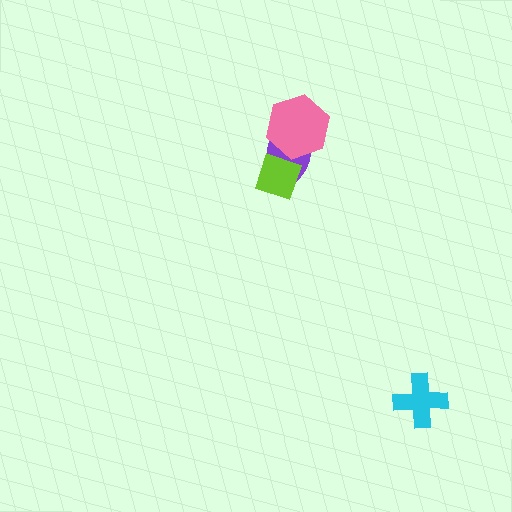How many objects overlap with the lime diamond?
1 object overlaps with the lime diamond.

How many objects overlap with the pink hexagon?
1 object overlaps with the pink hexagon.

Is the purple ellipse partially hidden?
Yes, it is partially covered by another shape.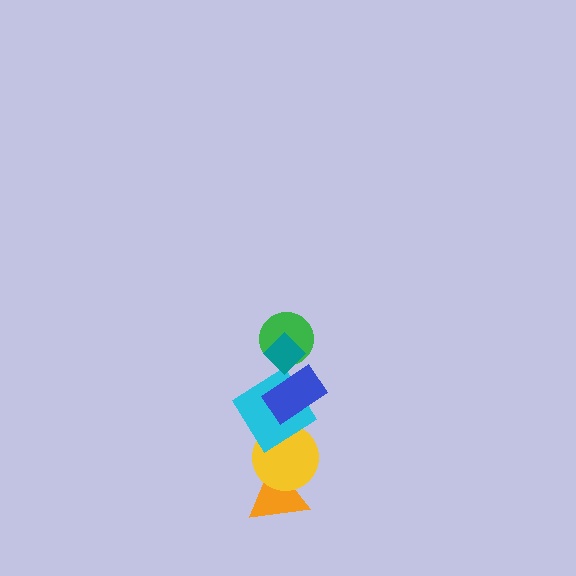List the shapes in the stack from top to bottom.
From top to bottom: the teal diamond, the green circle, the blue rectangle, the cyan diamond, the yellow circle, the orange triangle.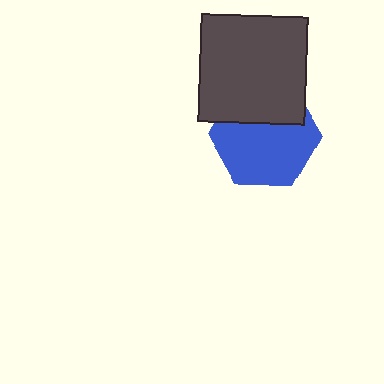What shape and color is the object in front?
The object in front is a dark gray square.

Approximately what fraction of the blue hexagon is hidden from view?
Roughly 34% of the blue hexagon is hidden behind the dark gray square.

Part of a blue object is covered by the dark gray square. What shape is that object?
It is a hexagon.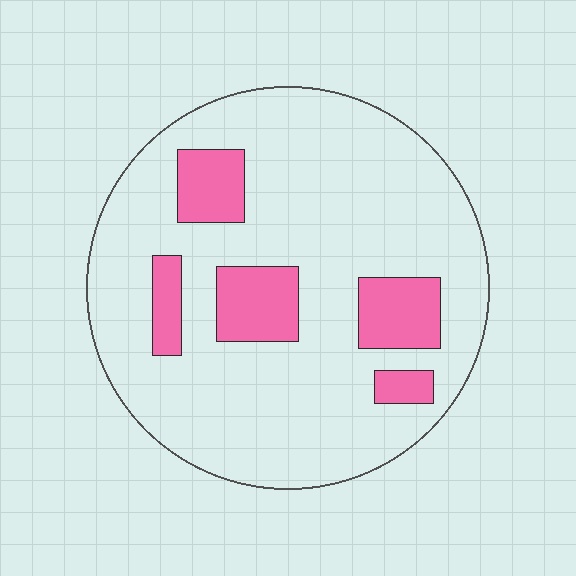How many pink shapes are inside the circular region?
5.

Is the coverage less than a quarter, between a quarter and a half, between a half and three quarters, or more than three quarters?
Less than a quarter.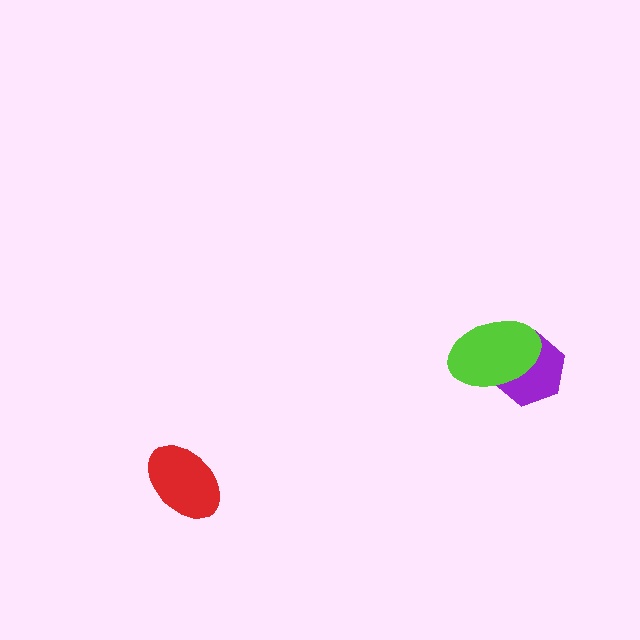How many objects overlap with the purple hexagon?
1 object overlaps with the purple hexagon.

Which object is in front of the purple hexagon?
The lime ellipse is in front of the purple hexagon.